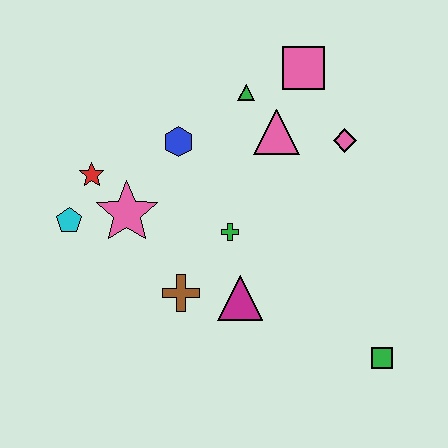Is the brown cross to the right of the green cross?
No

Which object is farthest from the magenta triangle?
The pink square is farthest from the magenta triangle.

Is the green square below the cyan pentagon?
Yes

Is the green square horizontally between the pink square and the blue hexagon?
No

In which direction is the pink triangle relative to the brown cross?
The pink triangle is above the brown cross.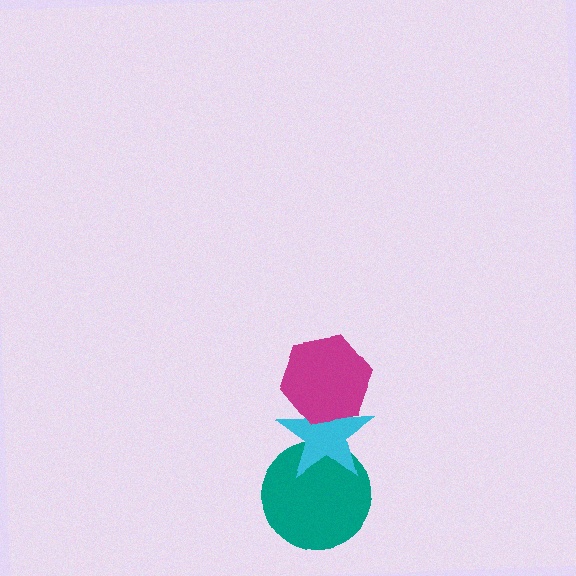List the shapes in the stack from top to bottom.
From top to bottom: the magenta hexagon, the cyan star, the teal circle.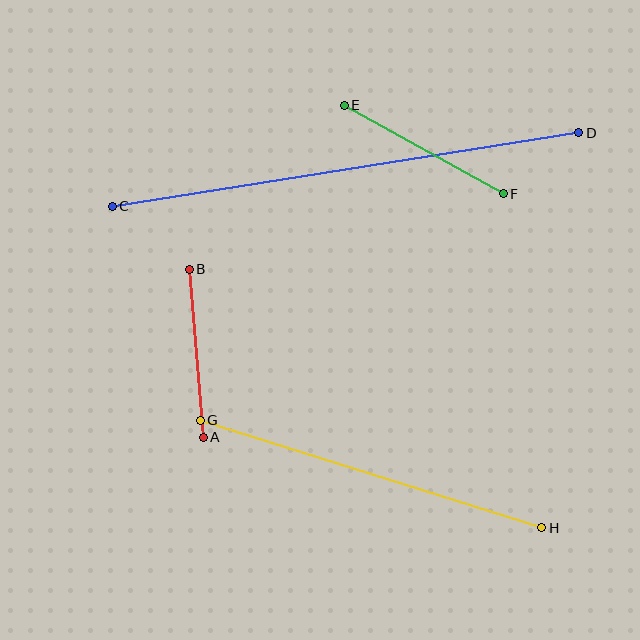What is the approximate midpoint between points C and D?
The midpoint is at approximately (346, 170) pixels.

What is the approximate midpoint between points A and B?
The midpoint is at approximately (196, 353) pixels.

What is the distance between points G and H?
The distance is approximately 358 pixels.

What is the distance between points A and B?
The distance is approximately 169 pixels.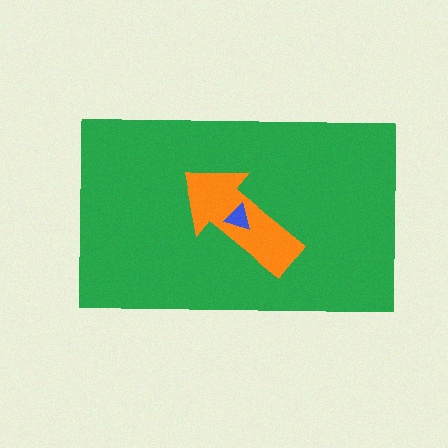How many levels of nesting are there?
3.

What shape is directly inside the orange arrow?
The blue triangle.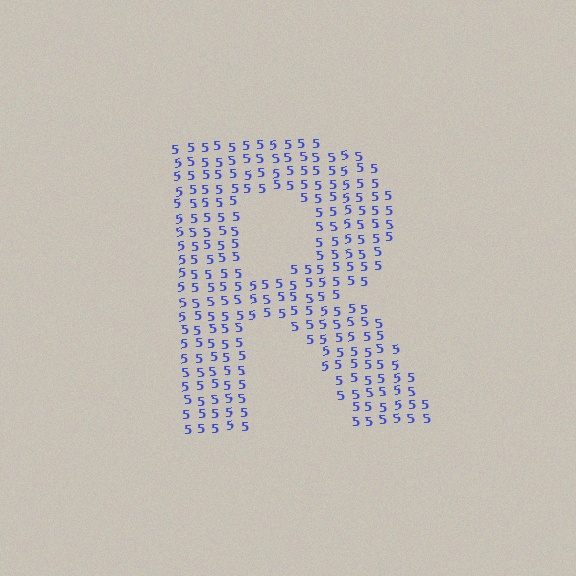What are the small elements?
The small elements are digit 5's.